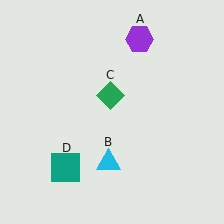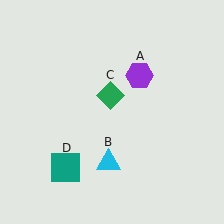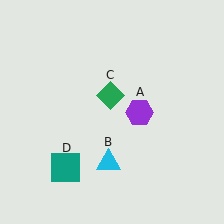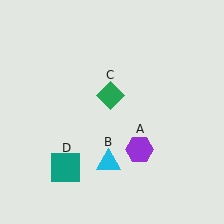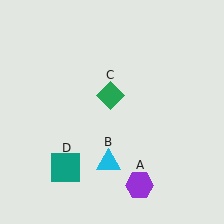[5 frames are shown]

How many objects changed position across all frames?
1 object changed position: purple hexagon (object A).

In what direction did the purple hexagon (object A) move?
The purple hexagon (object A) moved down.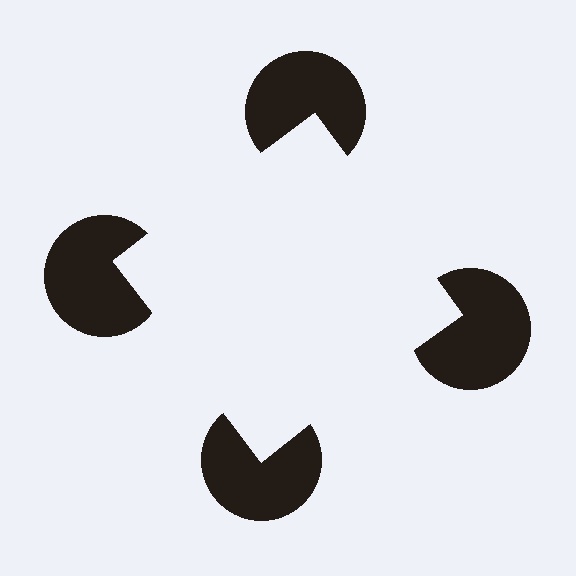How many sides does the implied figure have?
4 sides.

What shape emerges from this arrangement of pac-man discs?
An illusory square — its edges are inferred from the aligned wedge cuts in the pac-man discs, not physically drawn.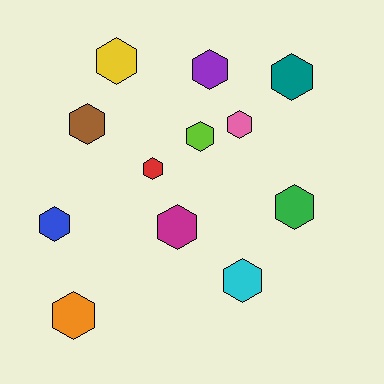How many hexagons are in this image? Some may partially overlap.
There are 12 hexagons.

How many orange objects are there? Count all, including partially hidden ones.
There is 1 orange object.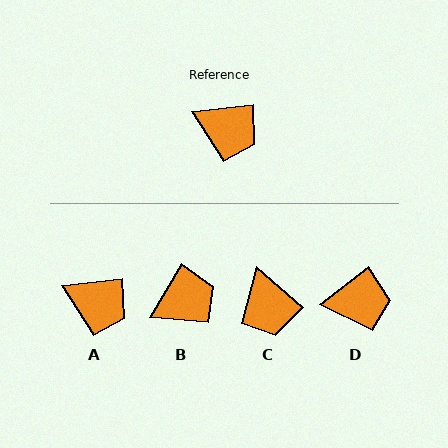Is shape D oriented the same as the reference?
No, it is off by about 31 degrees.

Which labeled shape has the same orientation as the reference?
A.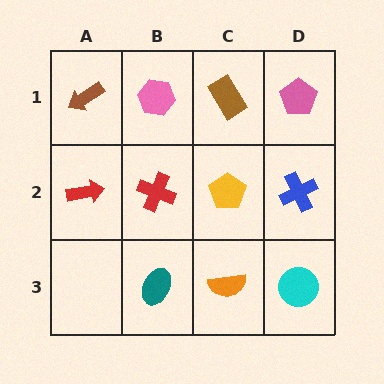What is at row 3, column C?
An orange semicircle.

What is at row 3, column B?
A teal ellipse.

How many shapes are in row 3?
3 shapes.